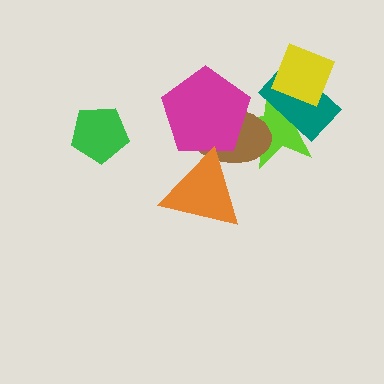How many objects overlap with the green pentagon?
0 objects overlap with the green pentagon.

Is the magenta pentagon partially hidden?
Yes, it is partially covered by another shape.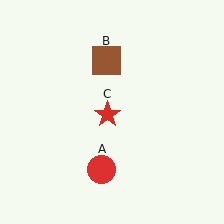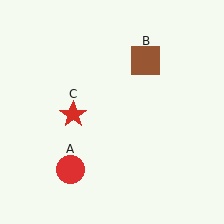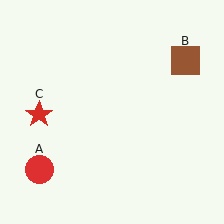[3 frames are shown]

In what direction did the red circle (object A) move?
The red circle (object A) moved left.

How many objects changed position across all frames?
3 objects changed position: red circle (object A), brown square (object B), red star (object C).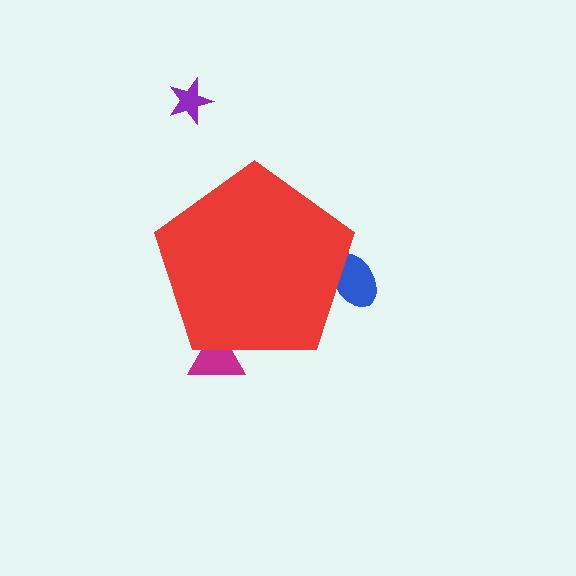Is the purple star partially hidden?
No, the purple star is fully visible.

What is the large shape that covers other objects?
A red pentagon.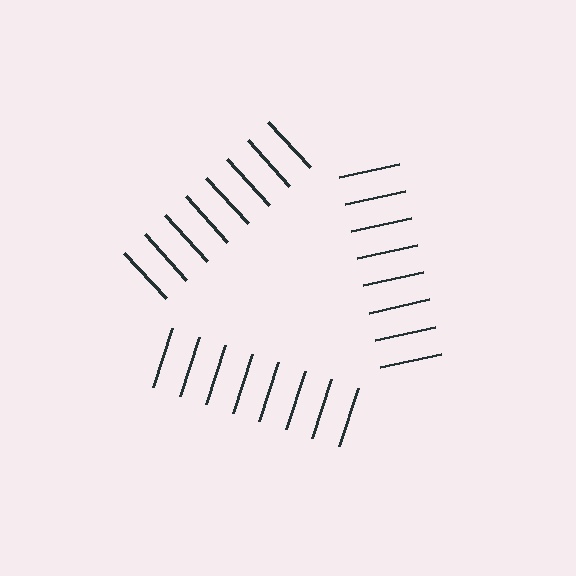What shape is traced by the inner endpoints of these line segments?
An illusory triangle — the line segments terminate on its edges but no continuous stroke is drawn.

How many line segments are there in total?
24 — 8 along each of the 3 edges.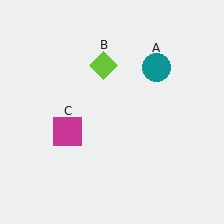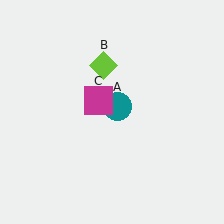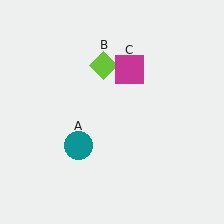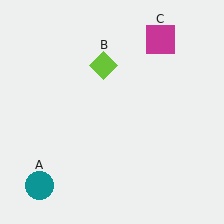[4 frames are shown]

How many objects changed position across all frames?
2 objects changed position: teal circle (object A), magenta square (object C).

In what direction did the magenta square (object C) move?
The magenta square (object C) moved up and to the right.